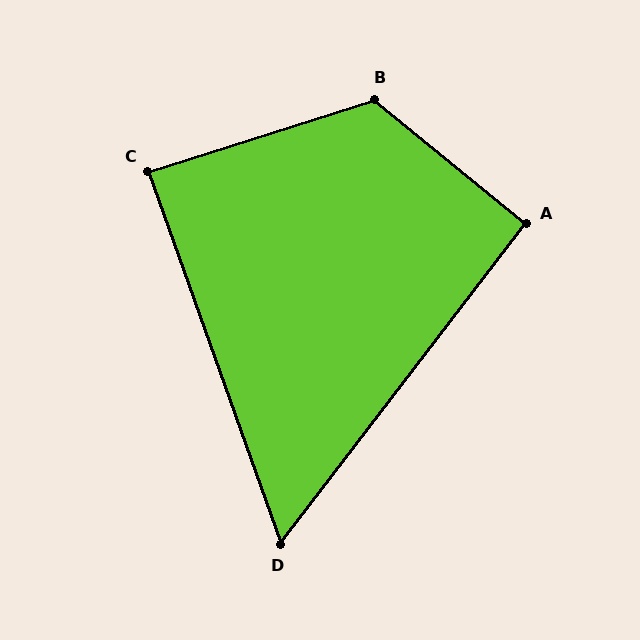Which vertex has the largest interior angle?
B, at approximately 123 degrees.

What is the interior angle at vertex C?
Approximately 88 degrees (approximately right).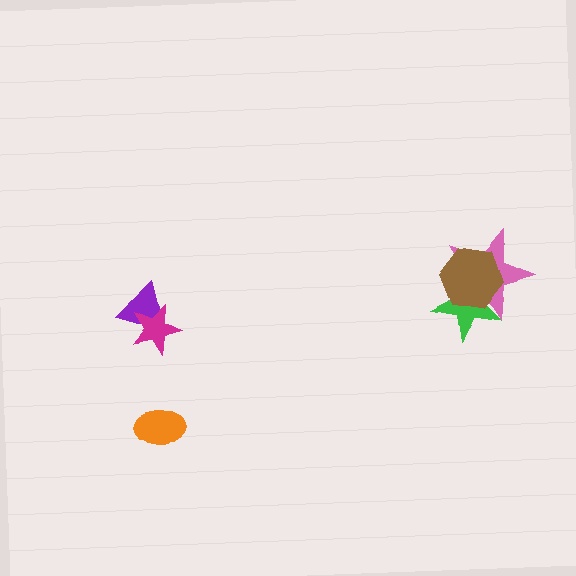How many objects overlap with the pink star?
2 objects overlap with the pink star.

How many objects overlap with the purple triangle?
1 object overlaps with the purple triangle.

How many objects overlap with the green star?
2 objects overlap with the green star.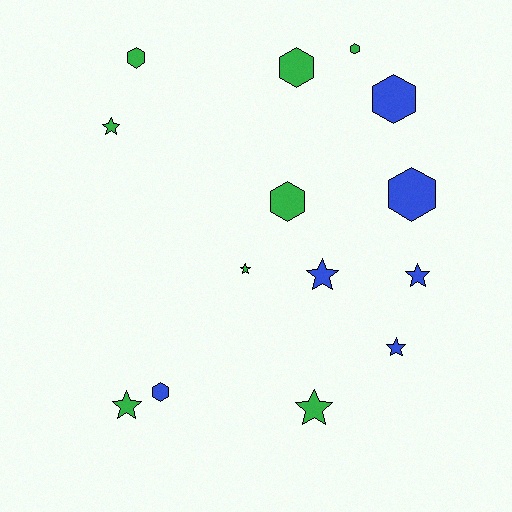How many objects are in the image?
There are 14 objects.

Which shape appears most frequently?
Star, with 7 objects.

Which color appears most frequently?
Green, with 8 objects.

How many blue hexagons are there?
There are 3 blue hexagons.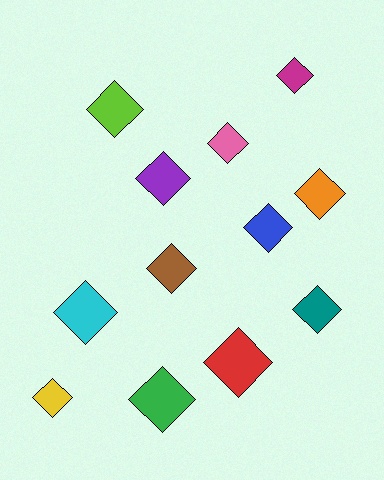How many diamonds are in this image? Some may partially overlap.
There are 12 diamonds.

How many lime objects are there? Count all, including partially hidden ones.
There is 1 lime object.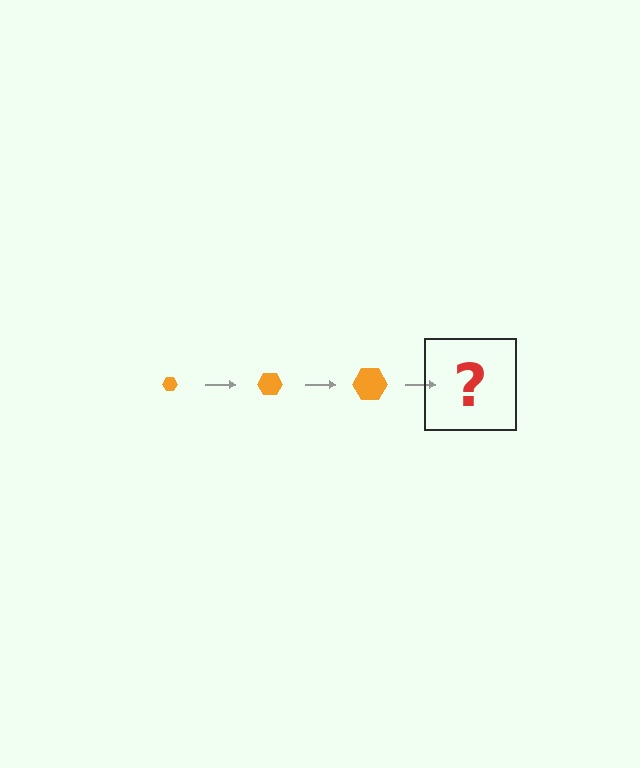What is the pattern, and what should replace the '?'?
The pattern is that the hexagon gets progressively larger each step. The '?' should be an orange hexagon, larger than the previous one.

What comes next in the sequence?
The next element should be an orange hexagon, larger than the previous one.